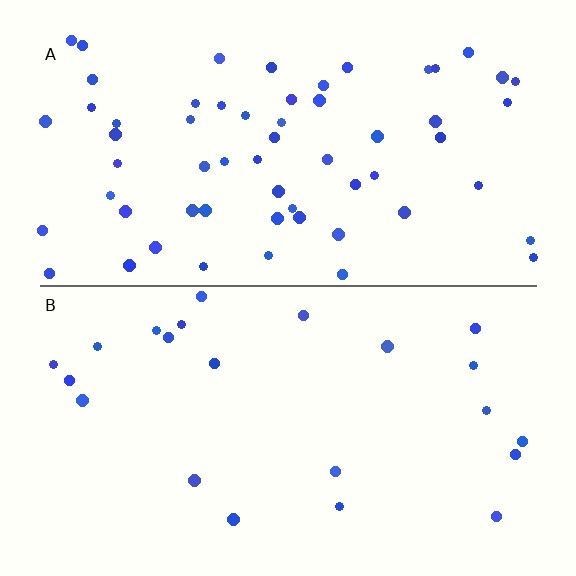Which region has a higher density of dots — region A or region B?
A (the top).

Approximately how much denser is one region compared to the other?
Approximately 2.7× — region A over region B.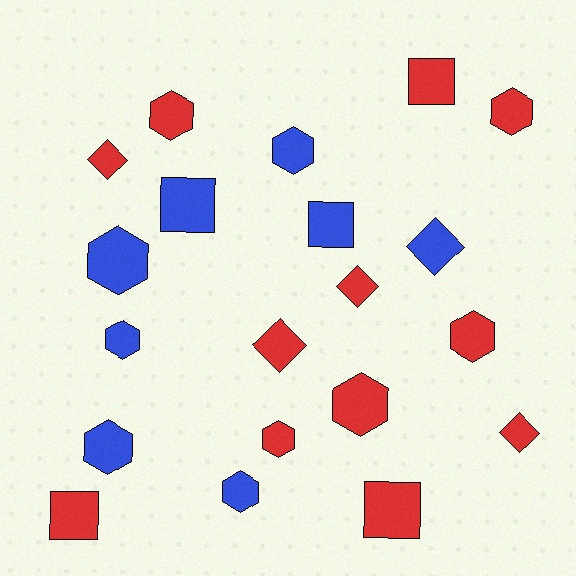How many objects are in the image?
There are 20 objects.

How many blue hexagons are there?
There are 5 blue hexagons.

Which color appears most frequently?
Red, with 12 objects.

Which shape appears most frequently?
Hexagon, with 10 objects.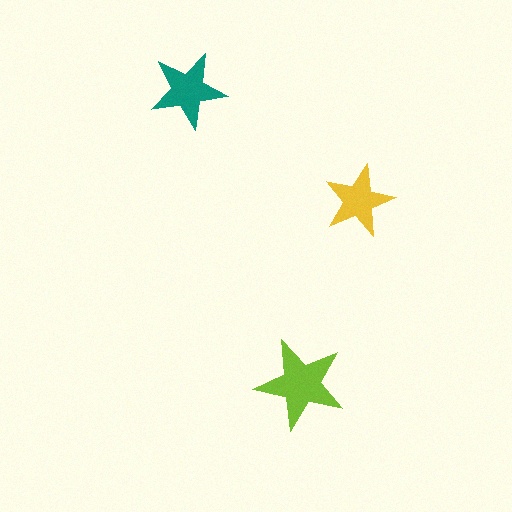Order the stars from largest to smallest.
the lime one, the teal one, the yellow one.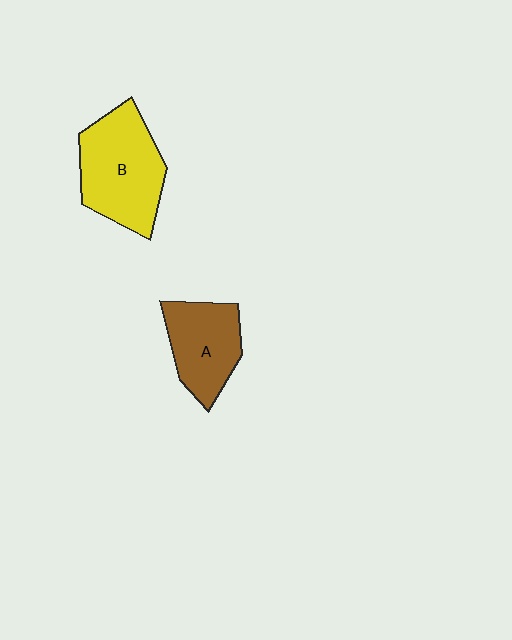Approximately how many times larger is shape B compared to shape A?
Approximately 1.4 times.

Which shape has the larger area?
Shape B (yellow).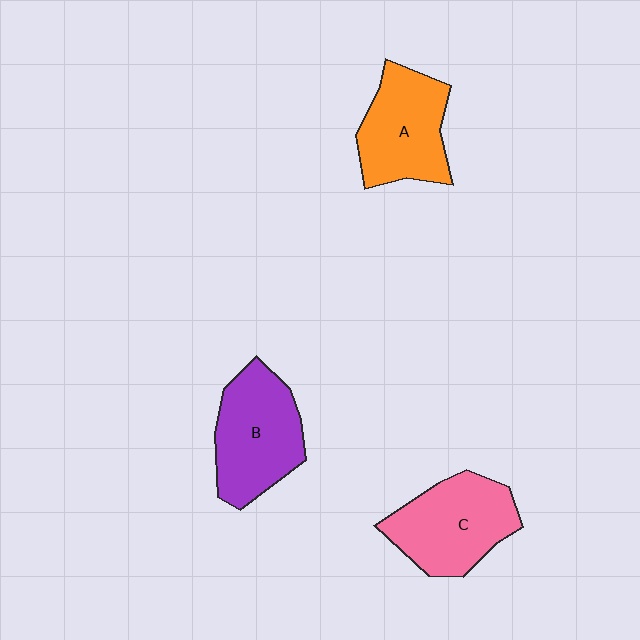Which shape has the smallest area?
Shape A (orange).